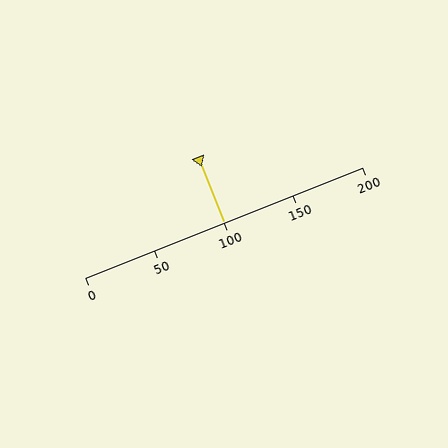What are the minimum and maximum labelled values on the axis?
The axis runs from 0 to 200.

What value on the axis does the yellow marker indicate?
The marker indicates approximately 100.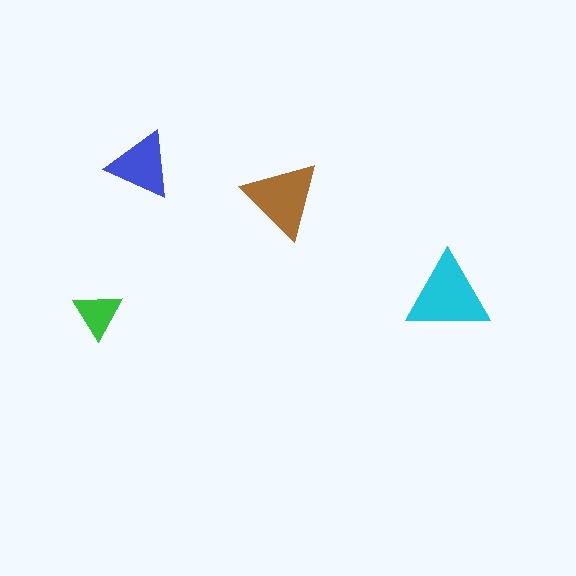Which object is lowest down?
The green triangle is bottommost.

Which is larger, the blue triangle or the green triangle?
The blue one.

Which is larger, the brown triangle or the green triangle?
The brown one.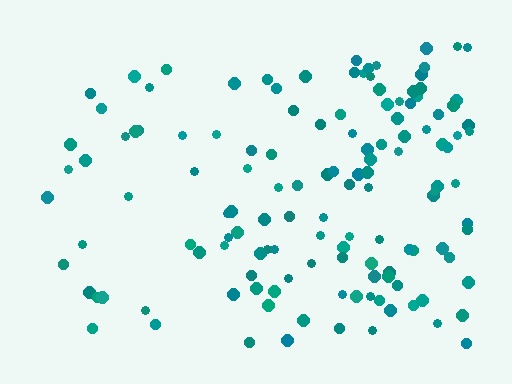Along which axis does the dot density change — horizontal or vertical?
Horizontal.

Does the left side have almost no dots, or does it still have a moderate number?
Still a moderate number, just noticeably fewer than the right.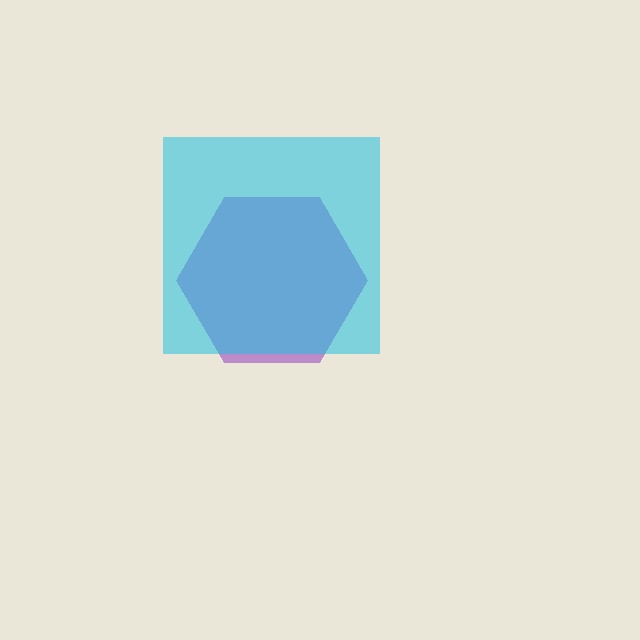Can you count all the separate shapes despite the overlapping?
Yes, there are 2 separate shapes.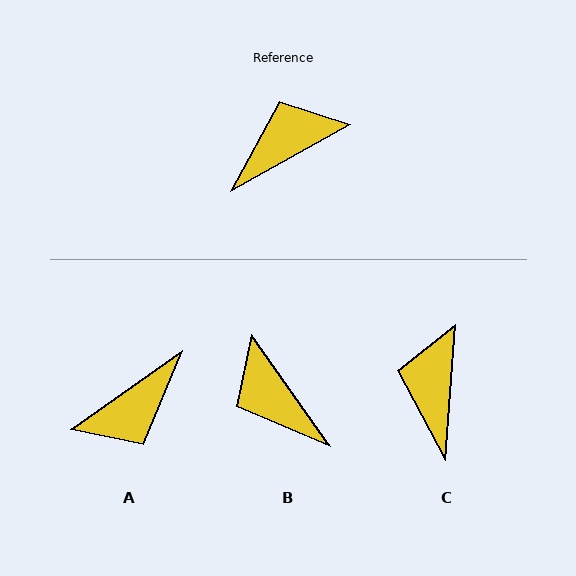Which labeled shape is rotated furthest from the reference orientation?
A, about 174 degrees away.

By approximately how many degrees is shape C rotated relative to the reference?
Approximately 56 degrees counter-clockwise.